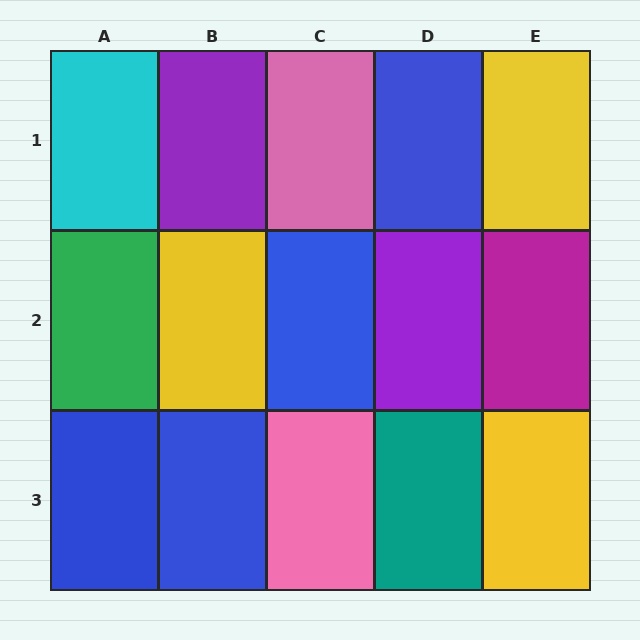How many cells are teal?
1 cell is teal.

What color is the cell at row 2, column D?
Purple.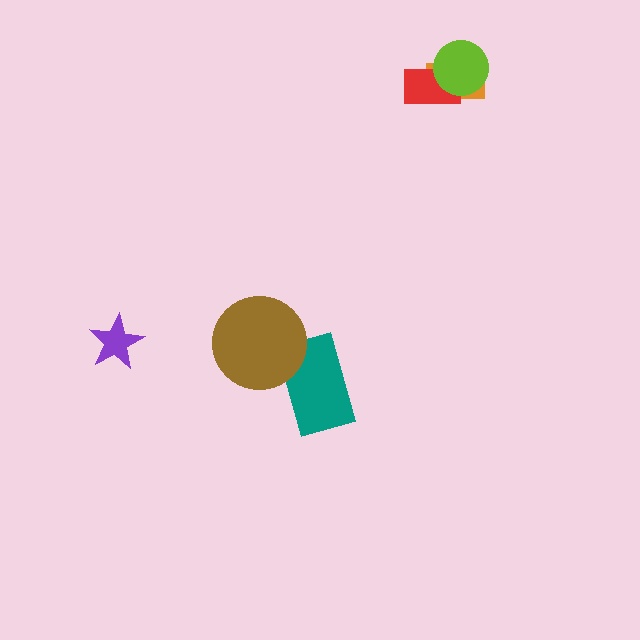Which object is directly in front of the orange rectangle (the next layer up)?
The red rectangle is directly in front of the orange rectangle.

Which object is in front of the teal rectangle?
The brown circle is in front of the teal rectangle.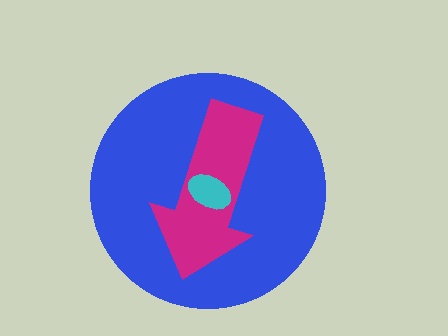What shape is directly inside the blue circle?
The magenta arrow.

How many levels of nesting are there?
3.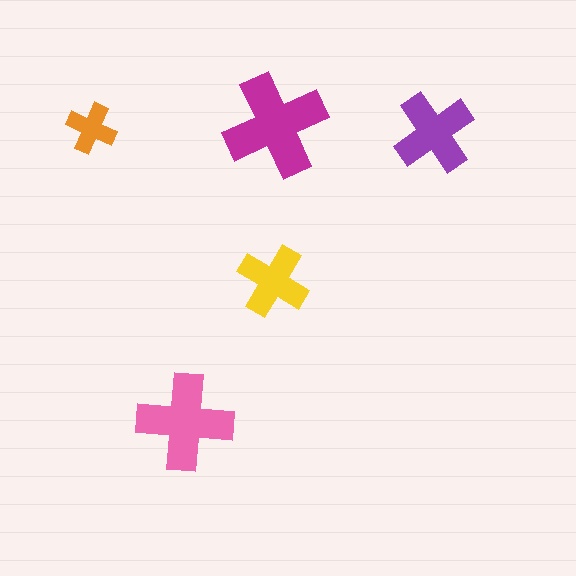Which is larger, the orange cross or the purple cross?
The purple one.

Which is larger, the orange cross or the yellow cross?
The yellow one.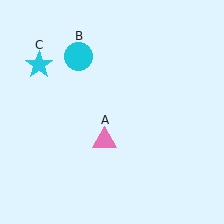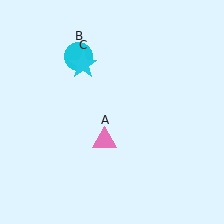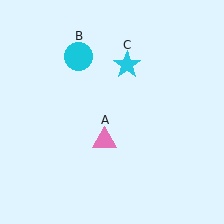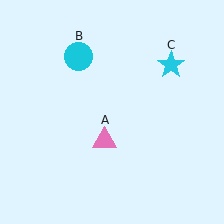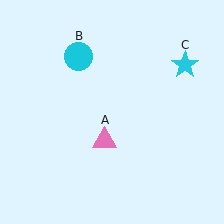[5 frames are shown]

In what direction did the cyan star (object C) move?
The cyan star (object C) moved right.